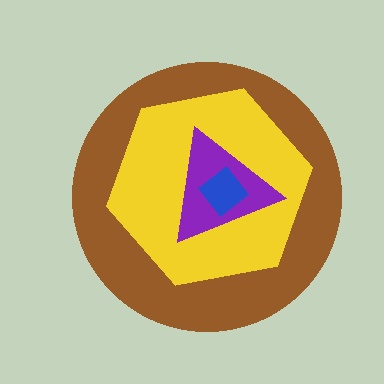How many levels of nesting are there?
4.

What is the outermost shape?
The brown circle.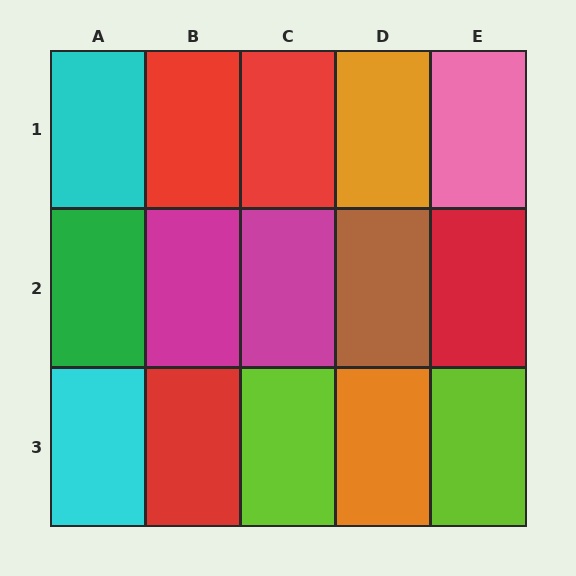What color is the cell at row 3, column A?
Cyan.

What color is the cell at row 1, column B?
Red.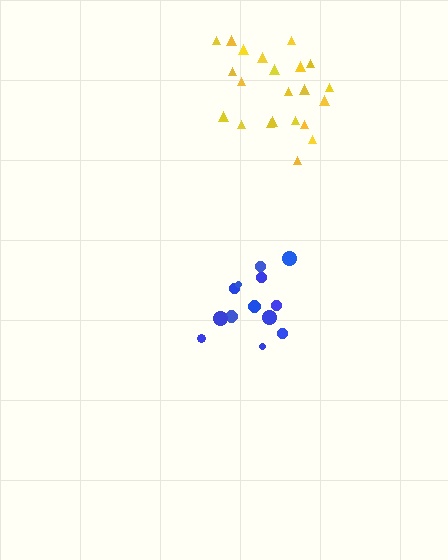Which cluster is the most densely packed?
Blue.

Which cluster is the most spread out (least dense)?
Yellow.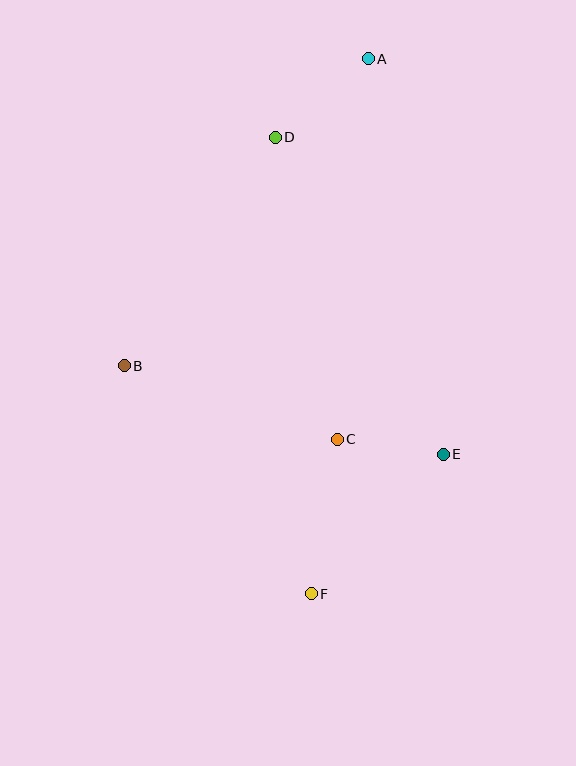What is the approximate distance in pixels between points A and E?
The distance between A and E is approximately 403 pixels.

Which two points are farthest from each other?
Points A and F are farthest from each other.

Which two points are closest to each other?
Points C and E are closest to each other.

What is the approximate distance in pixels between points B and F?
The distance between B and F is approximately 295 pixels.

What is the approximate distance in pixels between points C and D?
The distance between C and D is approximately 308 pixels.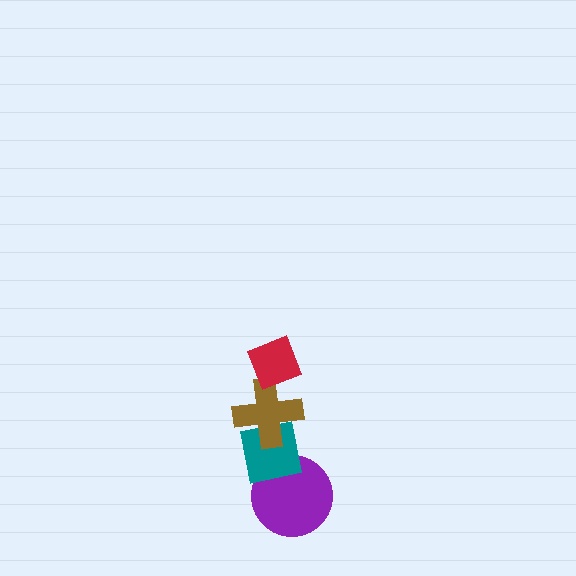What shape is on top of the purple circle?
The teal square is on top of the purple circle.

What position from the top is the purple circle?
The purple circle is 4th from the top.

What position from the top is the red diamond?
The red diamond is 1st from the top.